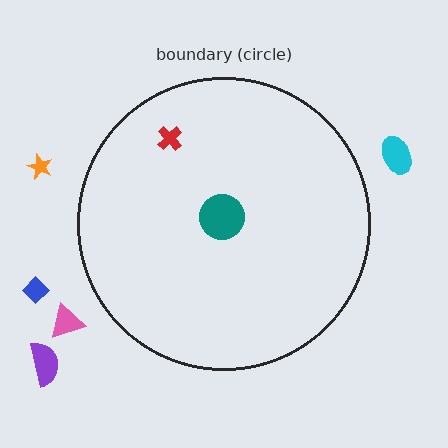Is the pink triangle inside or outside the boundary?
Outside.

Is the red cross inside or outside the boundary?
Inside.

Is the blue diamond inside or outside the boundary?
Outside.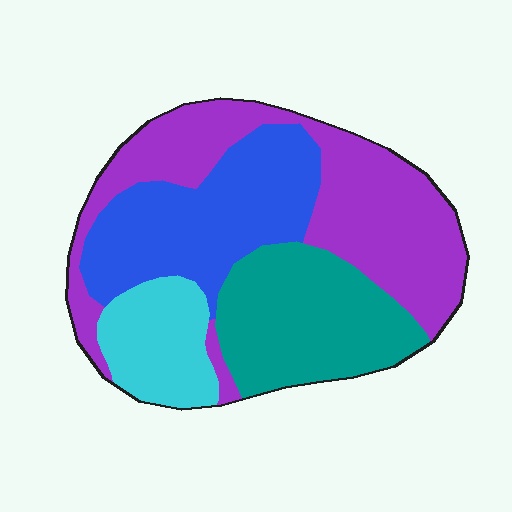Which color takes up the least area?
Cyan, at roughly 15%.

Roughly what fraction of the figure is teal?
Teal covers about 25% of the figure.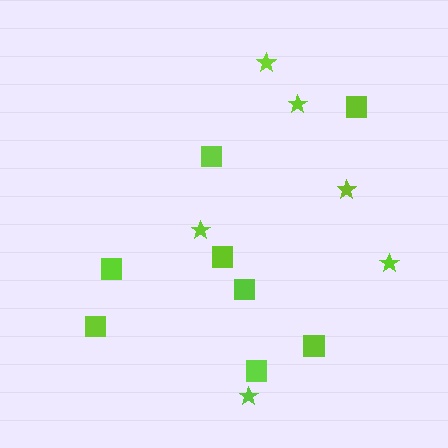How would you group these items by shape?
There are 2 groups: one group of squares (8) and one group of stars (6).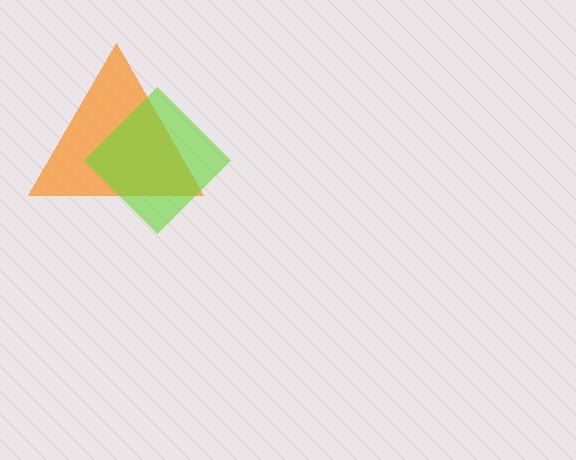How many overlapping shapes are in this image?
There are 2 overlapping shapes in the image.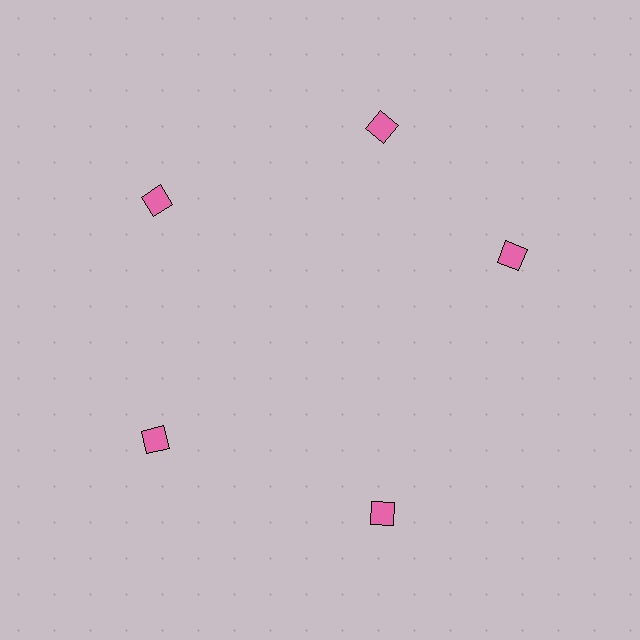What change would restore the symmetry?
The symmetry would be restored by rotating it back into even spacing with its neighbors so that all 5 diamonds sit at equal angles and equal distance from the center.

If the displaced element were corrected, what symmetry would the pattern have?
It would have 5-fold rotational symmetry — the pattern would map onto itself every 72 degrees.